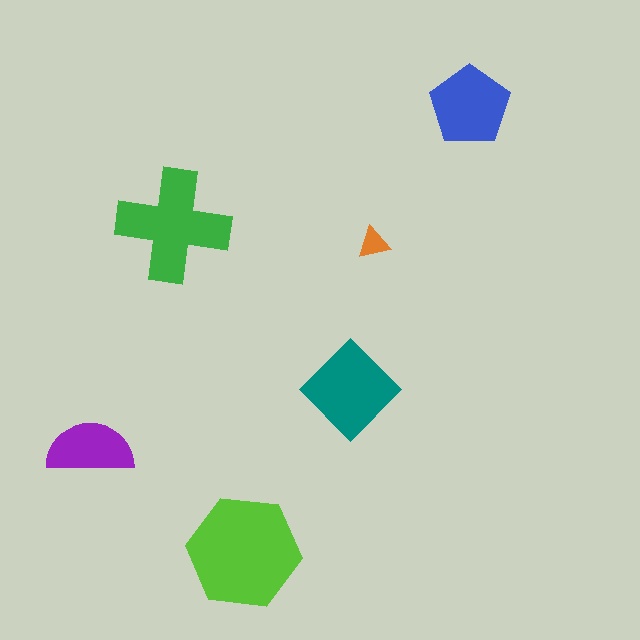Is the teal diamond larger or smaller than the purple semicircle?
Larger.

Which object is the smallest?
The orange triangle.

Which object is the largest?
The lime hexagon.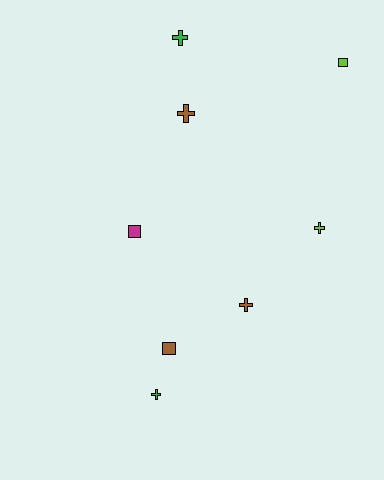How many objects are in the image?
There are 8 objects.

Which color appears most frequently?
Brown, with 3 objects.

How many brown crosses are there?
There are 2 brown crosses.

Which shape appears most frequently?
Cross, with 5 objects.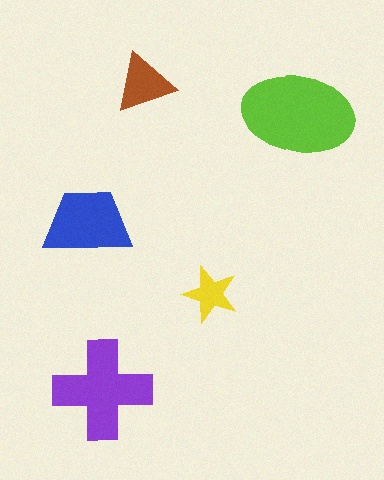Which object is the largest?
The lime ellipse.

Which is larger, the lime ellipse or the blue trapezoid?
The lime ellipse.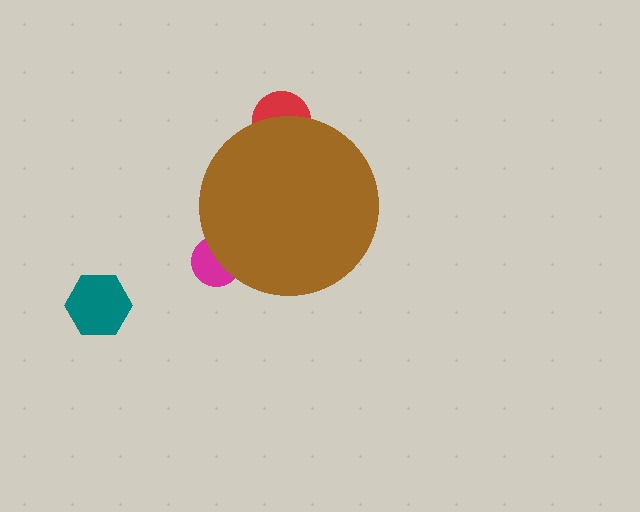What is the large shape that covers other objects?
A brown circle.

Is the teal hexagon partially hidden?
No, the teal hexagon is fully visible.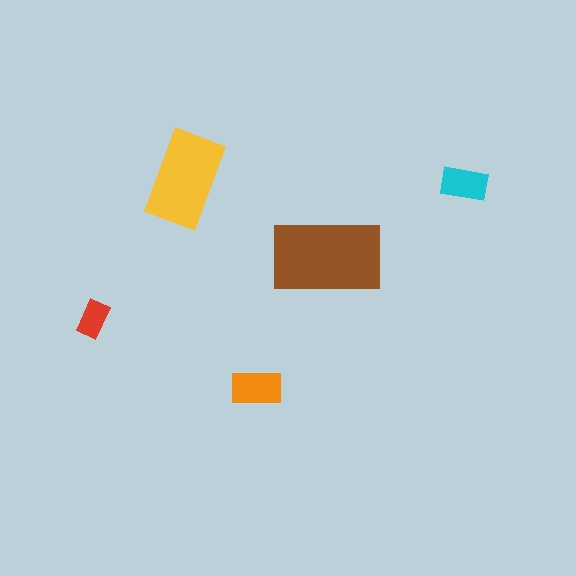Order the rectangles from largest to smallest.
the brown one, the yellow one, the orange one, the cyan one, the red one.